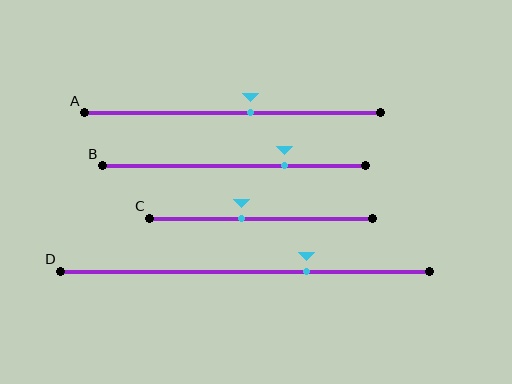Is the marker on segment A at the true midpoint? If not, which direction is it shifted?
No, the marker on segment A is shifted to the right by about 6% of the segment length.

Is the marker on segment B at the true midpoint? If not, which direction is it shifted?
No, the marker on segment B is shifted to the right by about 19% of the segment length.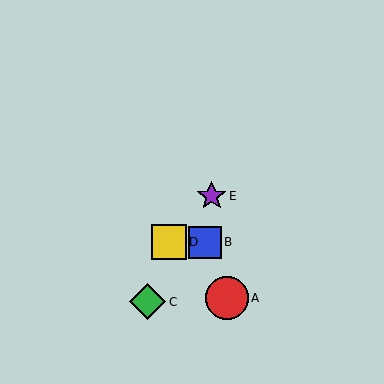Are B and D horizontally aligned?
Yes, both are at y≈242.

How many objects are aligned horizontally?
2 objects (B, D) are aligned horizontally.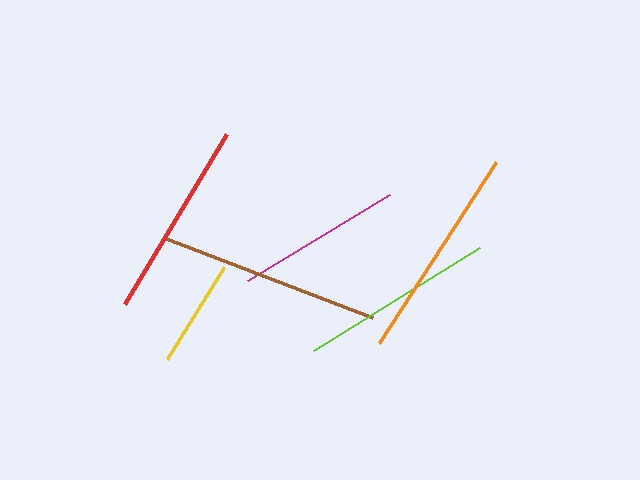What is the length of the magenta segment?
The magenta segment is approximately 166 pixels long.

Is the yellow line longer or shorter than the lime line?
The lime line is longer than the yellow line.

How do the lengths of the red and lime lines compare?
The red and lime lines are approximately the same length.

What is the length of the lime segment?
The lime segment is approximately 195 pixels long.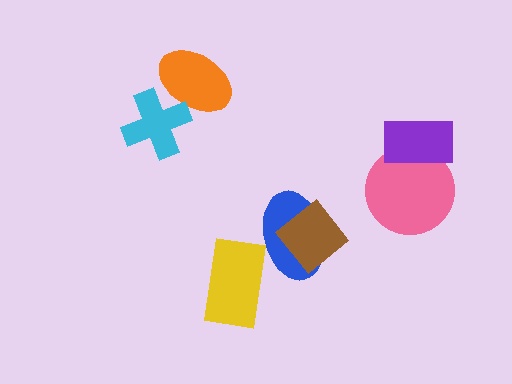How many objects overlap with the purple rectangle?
1 object overlaps with the purple rectangle.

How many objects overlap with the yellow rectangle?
1 object overlaps with the yellow rectangle.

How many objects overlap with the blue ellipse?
2 objects overlap with the blue ellipse.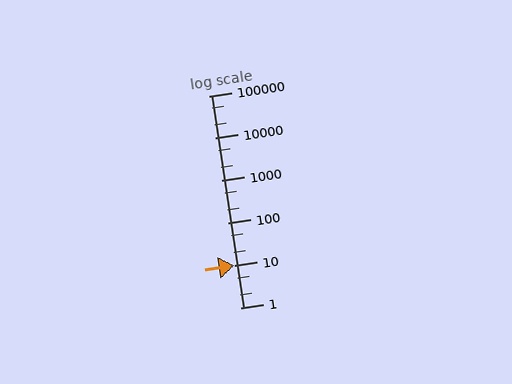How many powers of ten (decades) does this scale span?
The scale spans 5 decades, from 1 to 100000.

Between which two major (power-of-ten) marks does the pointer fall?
The pointer is between 10 and 100.